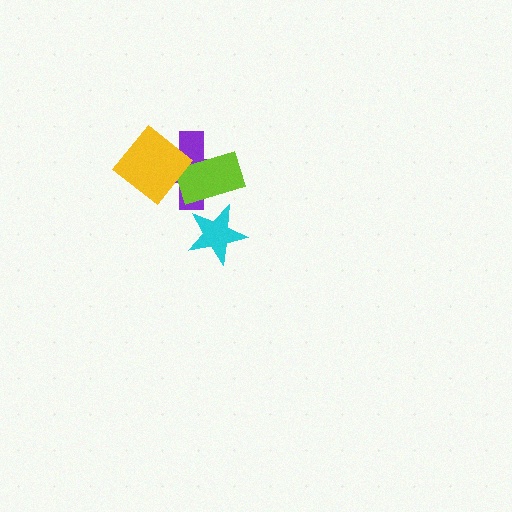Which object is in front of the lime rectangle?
The yellow diamond is in front of the lime rectangle.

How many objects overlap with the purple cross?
2 objects overlap with the purple cross.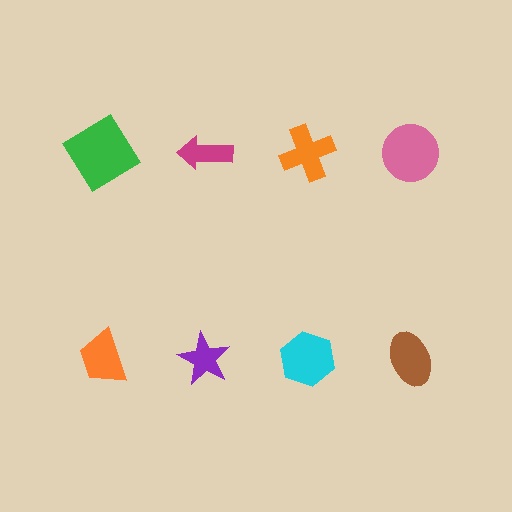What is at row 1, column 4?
A pink circle.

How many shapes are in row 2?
4 shapes.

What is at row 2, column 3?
A cyan hexagon.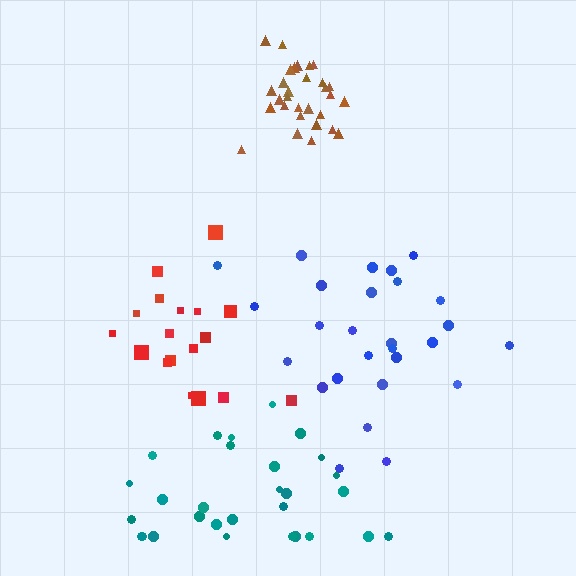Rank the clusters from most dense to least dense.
brown, blue, teal, red.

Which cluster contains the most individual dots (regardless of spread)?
Brown (30).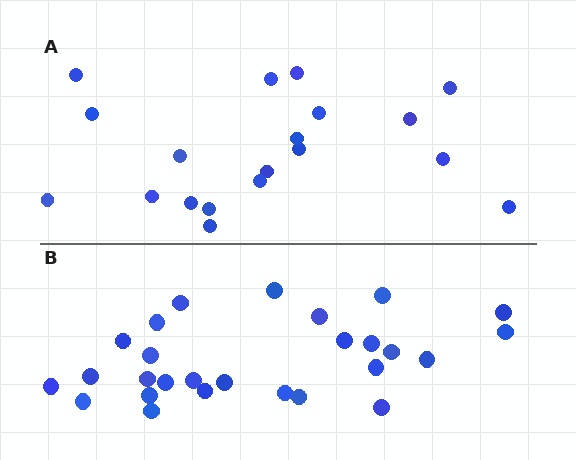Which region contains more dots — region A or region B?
Region B (the bottom region) has more dots.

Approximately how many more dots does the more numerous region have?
Region B has roughly 8 or so more dots than region A.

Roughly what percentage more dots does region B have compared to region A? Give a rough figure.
About 40% more.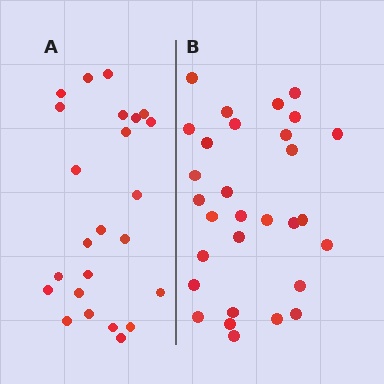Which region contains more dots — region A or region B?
Region B (the right region) has more dots.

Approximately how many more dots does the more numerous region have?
Region B has about 6 more dots than region A.